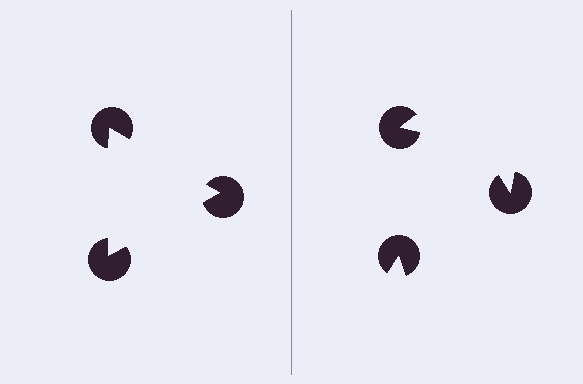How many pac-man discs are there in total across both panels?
6 — 3 on each side.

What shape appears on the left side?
An illusory triangle.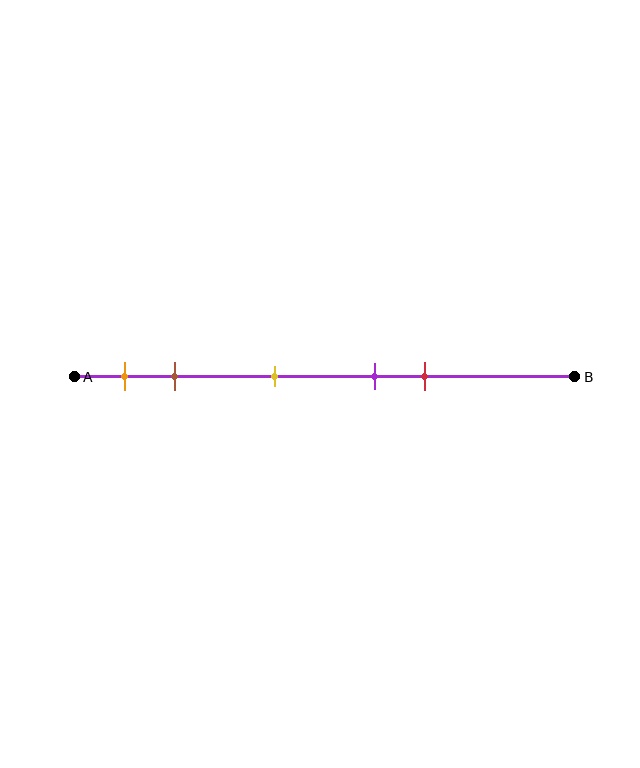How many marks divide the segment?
There are 5 marks dividing the segment.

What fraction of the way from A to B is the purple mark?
The purple mark is approximately 60% (0.6) of the way from A to B.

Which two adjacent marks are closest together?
The purple and red marks are the closest adjacent pair.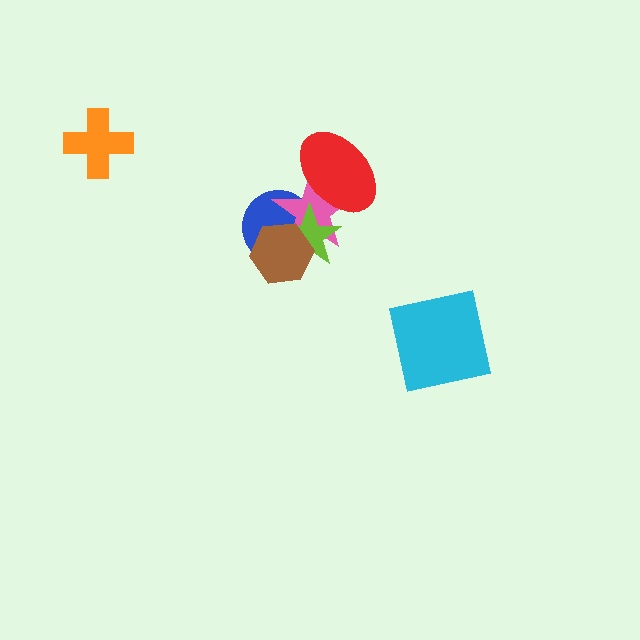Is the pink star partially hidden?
Yes, it is partially covered by another shape.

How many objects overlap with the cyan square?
0 objects overlap with the cyan square.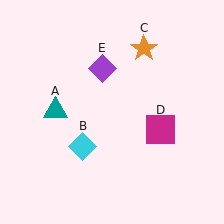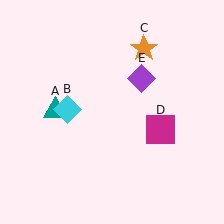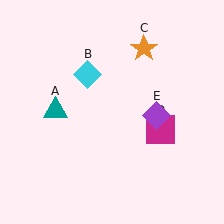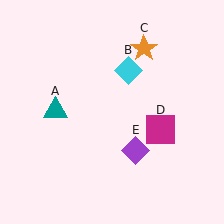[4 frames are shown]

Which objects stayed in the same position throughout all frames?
Teal triangle (object A) and orange star (object C) and magenta square (object D) remained stationary.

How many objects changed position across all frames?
2 objects changed position: cyan diamond (object B), purple diamond (object E).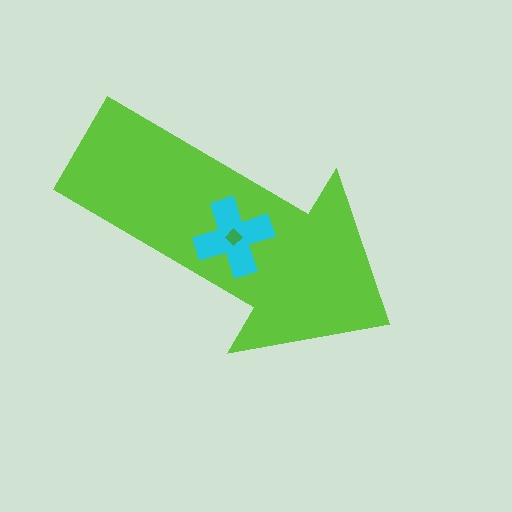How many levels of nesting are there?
3.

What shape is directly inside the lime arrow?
The cyan cross.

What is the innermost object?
The green diamond.